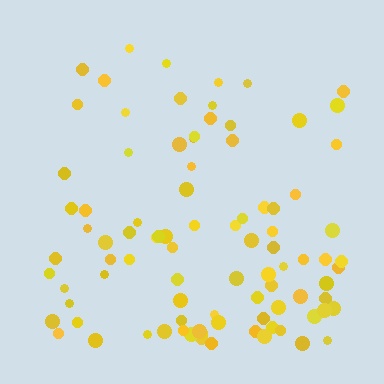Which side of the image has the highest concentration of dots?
The bottom.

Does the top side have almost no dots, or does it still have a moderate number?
Still a moderate number, just noticeably fewer than the bottom.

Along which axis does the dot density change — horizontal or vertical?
Vertical.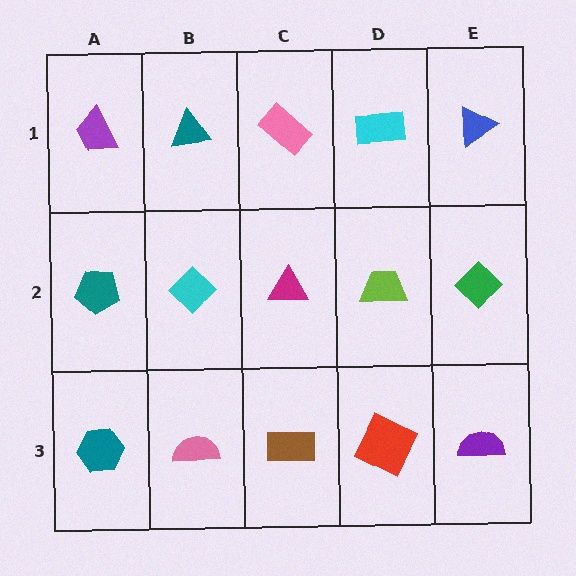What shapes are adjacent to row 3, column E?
A green diamond (row 2, column E), a red square (row 3, column D).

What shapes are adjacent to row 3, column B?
A cyan diamond (row 2, column B), a teal hexagon (row 3, column A), a brown rectangle (row 3, column C).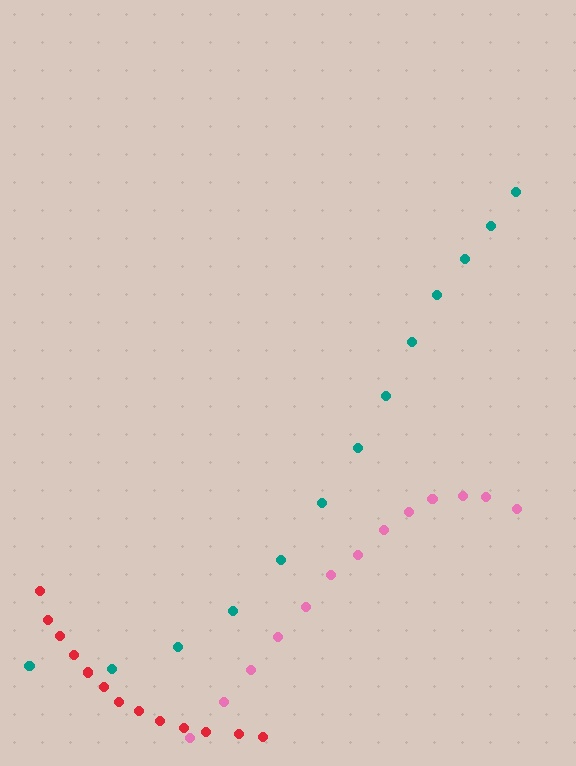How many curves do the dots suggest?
There are 3 distinct paths.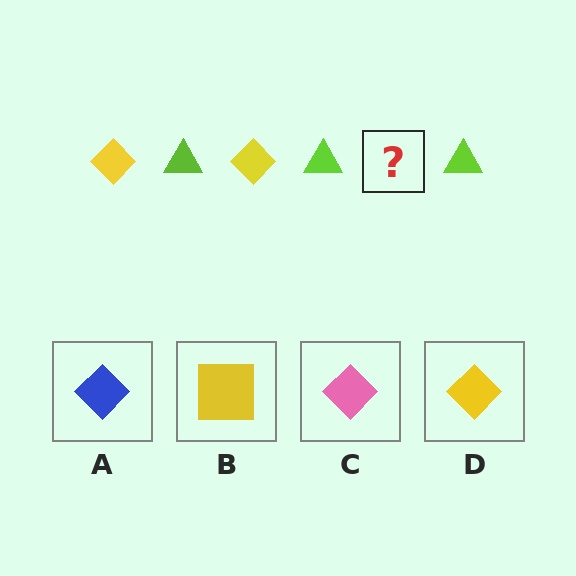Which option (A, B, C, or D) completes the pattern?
D.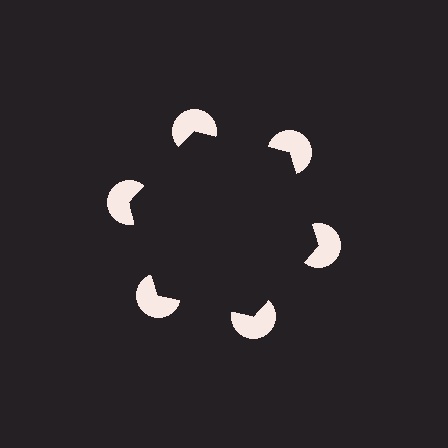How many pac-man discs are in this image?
There are 6 — one at each vertex of the illusory hexagon.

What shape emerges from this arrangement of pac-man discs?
An illusory hexagon — its edges are inferred from the aligned wedge cuts in the pac-man discs, not physically drawn.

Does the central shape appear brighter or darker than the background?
It typically appears slightly darker than the background, even though no actual brightness change is drawn.